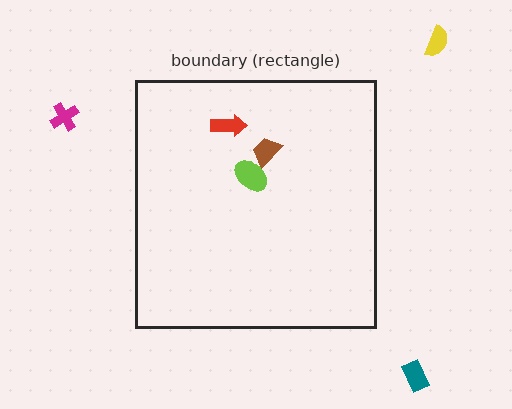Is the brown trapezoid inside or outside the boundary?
Inside.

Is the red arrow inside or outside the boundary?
Inside.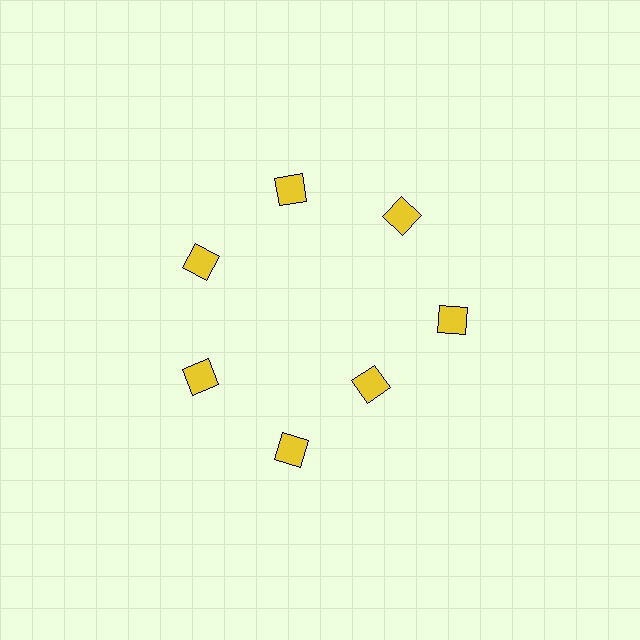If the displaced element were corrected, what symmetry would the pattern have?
It would have 7-fold rotational symmetry — the pattern would map onto itself every 51 degrees.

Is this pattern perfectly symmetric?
No. The 7 yellow diamonds are arranged in a ring, but one element near the 5 o'clock position is pulled inward toward the center, breaking the 7-fold rotational symmetry.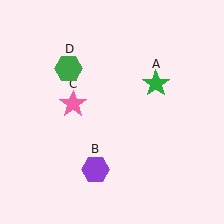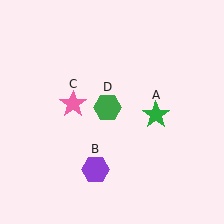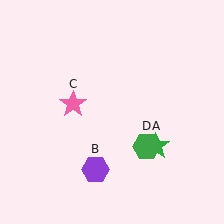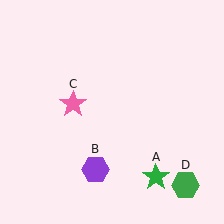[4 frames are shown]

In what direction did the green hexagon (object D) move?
The green hexagon (object D) moved down and to the right.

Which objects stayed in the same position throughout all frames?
Purple hexagon (object B) and pink star (object C) remained stationary.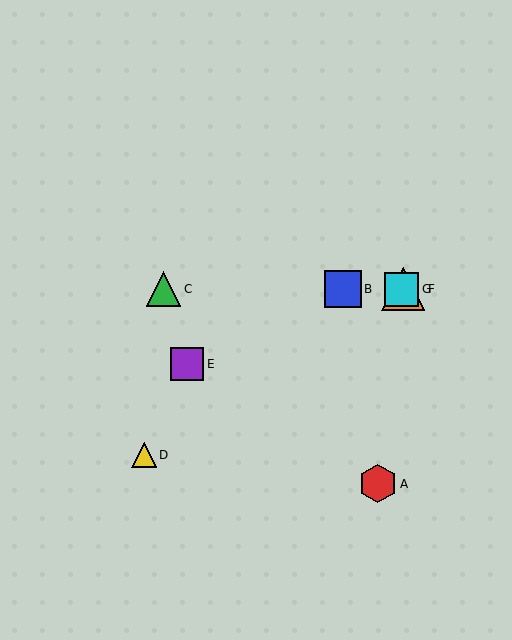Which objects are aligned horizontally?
Objects B, C, F, G are aligned horizontally.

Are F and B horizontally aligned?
Yes, both are at y≈289.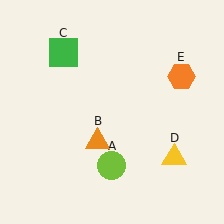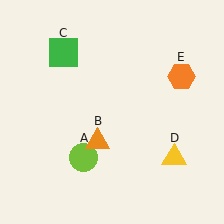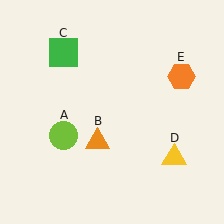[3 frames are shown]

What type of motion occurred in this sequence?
The lime circle (object A) rotated clockwise around the center of the scene.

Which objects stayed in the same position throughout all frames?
Orange triangle (object B) and green square (object C) and yellow triangle (object D) and orange hexagon (object E) remained stationary.